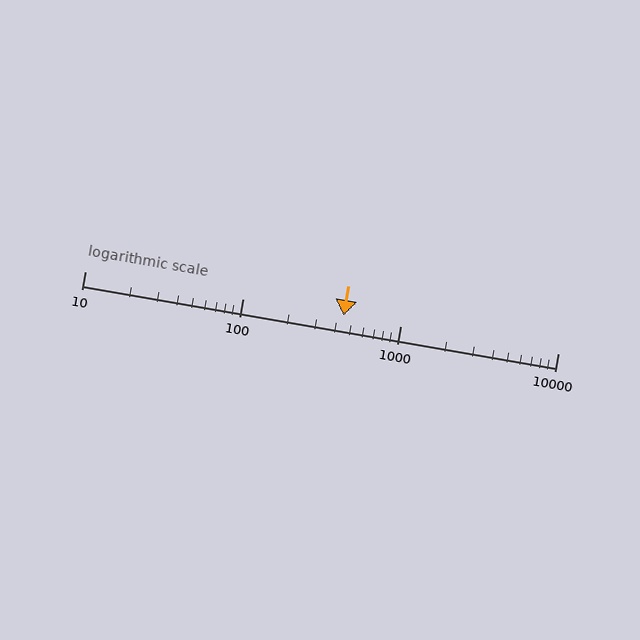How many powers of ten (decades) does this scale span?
The scale spans 3 decades, from 10 to 10000.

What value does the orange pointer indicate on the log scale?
The pointer indicates approximately 440.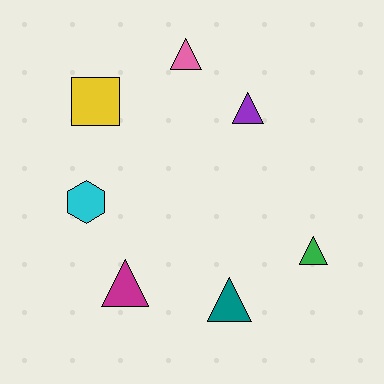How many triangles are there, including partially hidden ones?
There are 5 triangles.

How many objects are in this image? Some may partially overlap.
There are 7 objects.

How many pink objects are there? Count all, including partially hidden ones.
There is 1 pink object.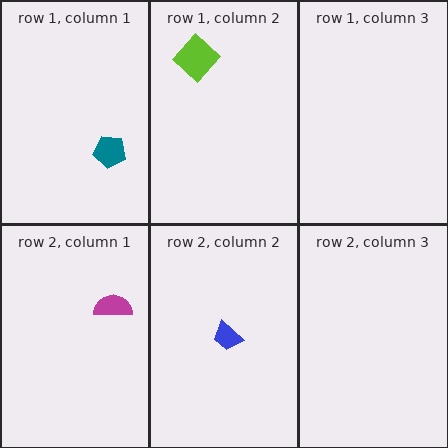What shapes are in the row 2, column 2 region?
The blue trapezoid.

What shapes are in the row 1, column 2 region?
The lime diamond.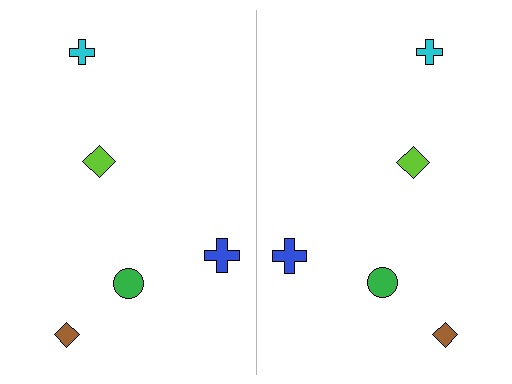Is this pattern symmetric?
Yes, this pattern has bilateral (reflection) symmetry.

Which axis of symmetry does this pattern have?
The pattern has a vertical axis of symmetry running through the center of the image.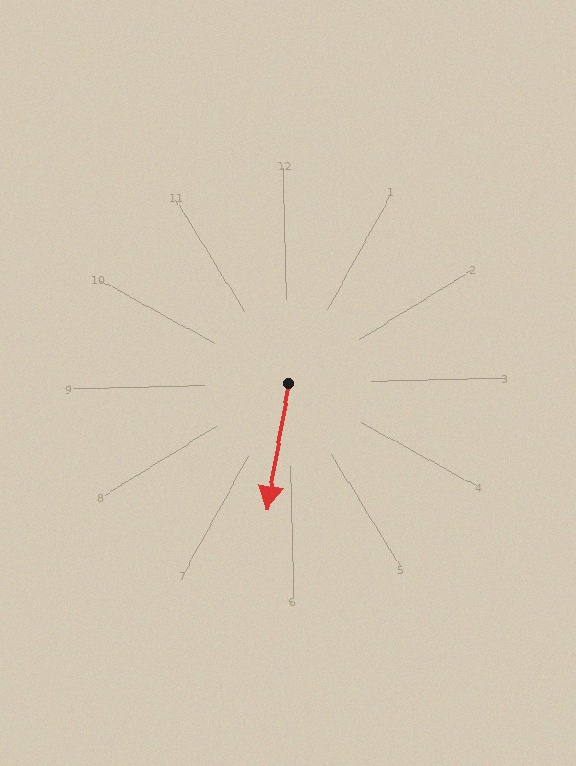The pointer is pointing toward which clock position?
Roughly 6 o'clock.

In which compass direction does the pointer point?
South.